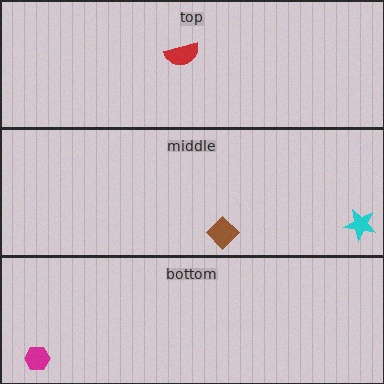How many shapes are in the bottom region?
1.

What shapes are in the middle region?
The cyan star, the brown diamond.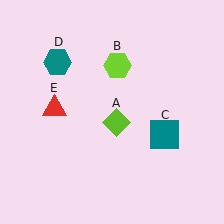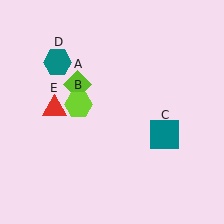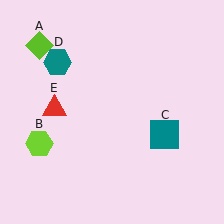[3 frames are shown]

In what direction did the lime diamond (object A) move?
The lime diamond (object A) moved up and to the left.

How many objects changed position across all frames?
2 objects changed position: lime diamond (object A), lime hexagon (object B).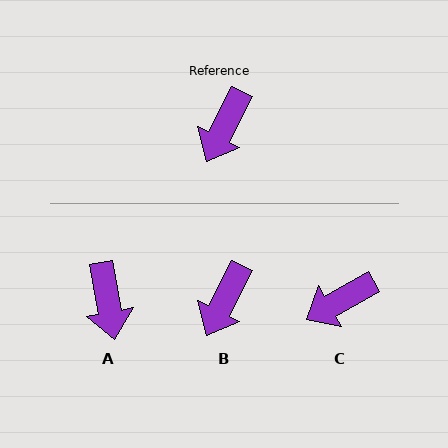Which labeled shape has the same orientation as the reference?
B.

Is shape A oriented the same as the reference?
No, it is off by about 37 degrees.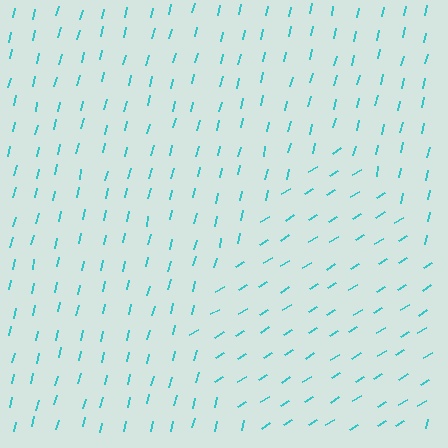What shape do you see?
I see a diamond.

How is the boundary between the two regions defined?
The boundary is defined purely by a change in line orientation (approximately 45 degrees difference). All lines are the same color and thickness.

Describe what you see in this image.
The image is filled with small cyan line segments. A diamond region in the image has lines oriented differently from the surrounding lines, creating a visible texture boundary.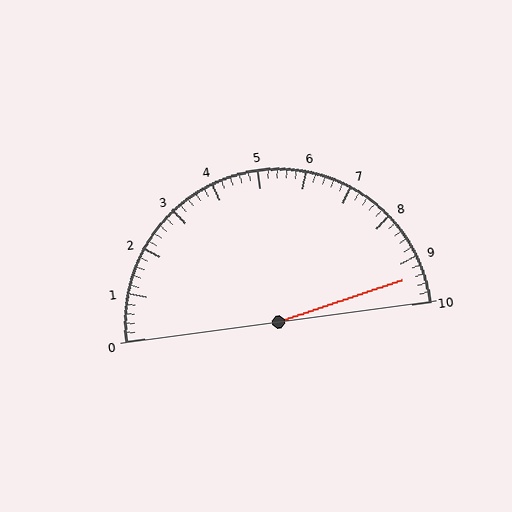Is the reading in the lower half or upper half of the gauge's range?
The reading is in the upper half of the range (0 to 10).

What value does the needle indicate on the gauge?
The needle indicates approximately 9.4.